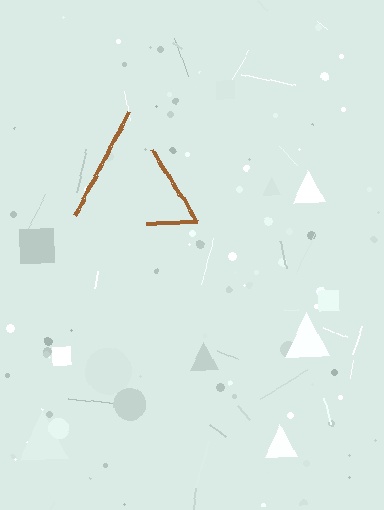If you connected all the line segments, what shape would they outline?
They would outline a triangle.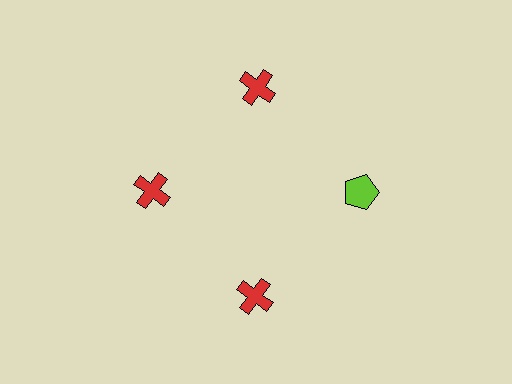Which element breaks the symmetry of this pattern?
The lime pentagon at roughly the 3 o'clock position breaks the symmetry. All other shapes are red crosses.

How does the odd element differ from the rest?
It differs in both color (lime instead of red) and shape (pentagon instead of cross).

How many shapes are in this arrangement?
There are 4 shapes arranged in a ring pattern.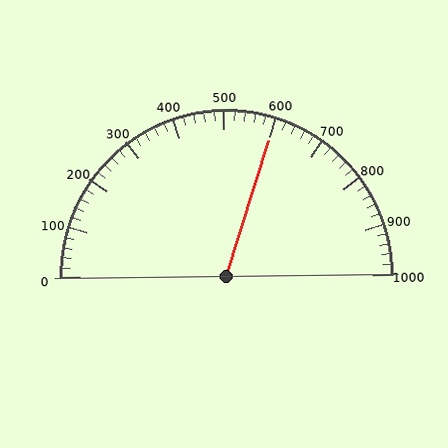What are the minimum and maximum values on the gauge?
The gauge ranges from 0 to 1000.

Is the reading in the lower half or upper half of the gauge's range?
The reading is in the upper half of the range (0 to 1000).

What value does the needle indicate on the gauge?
The needle indicates approximately 600.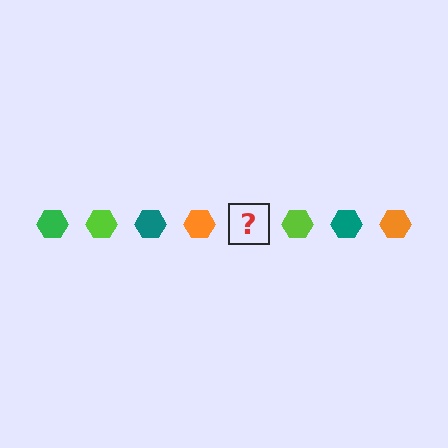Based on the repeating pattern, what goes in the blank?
The blank should be a green hexagon.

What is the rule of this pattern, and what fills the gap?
The rule is that the pattern cycles through green, lime, teal, orange hexagons. The gap should be filled with a green hexagon.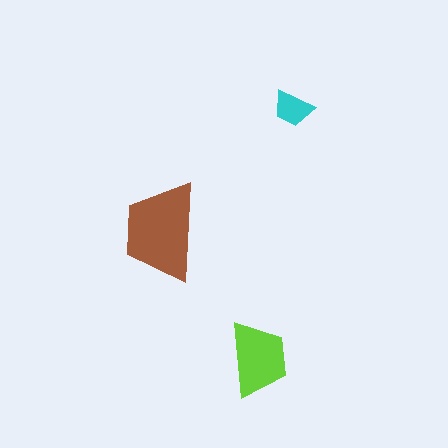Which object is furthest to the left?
The brown trapezoid is leftmost.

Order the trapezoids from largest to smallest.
the brown one, the lime one, the cyan one.